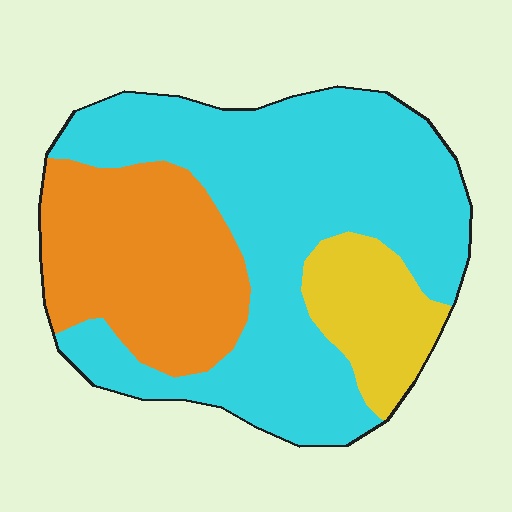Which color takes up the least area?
Yellow, at roughly 15%.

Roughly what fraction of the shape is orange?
Orange covers around 30% of the shape.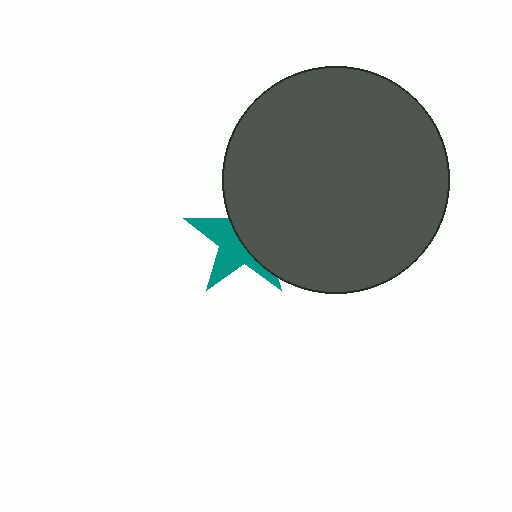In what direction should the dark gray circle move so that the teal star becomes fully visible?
The dark gray circle should move right. That is the shortest direction to clear the overlap and leave the teal star fully visible.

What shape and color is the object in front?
The object in front is a dark gray circle.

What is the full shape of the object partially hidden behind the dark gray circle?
The partially hidden object is a teal star.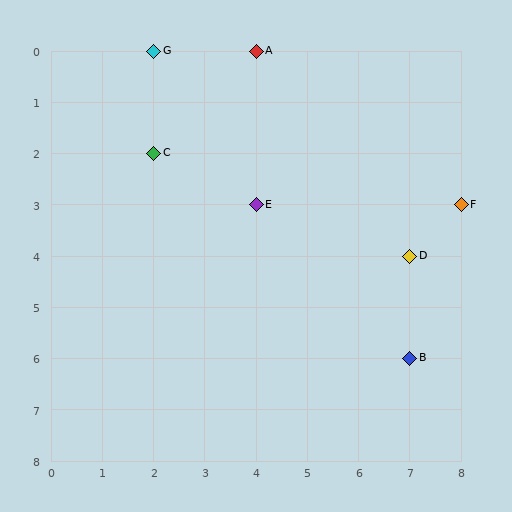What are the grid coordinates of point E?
Point E is at grid coordinates (4, 3).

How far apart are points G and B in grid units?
Points G and B are 5 columns and 6 rows apart (about 7.8 grid units diagonally).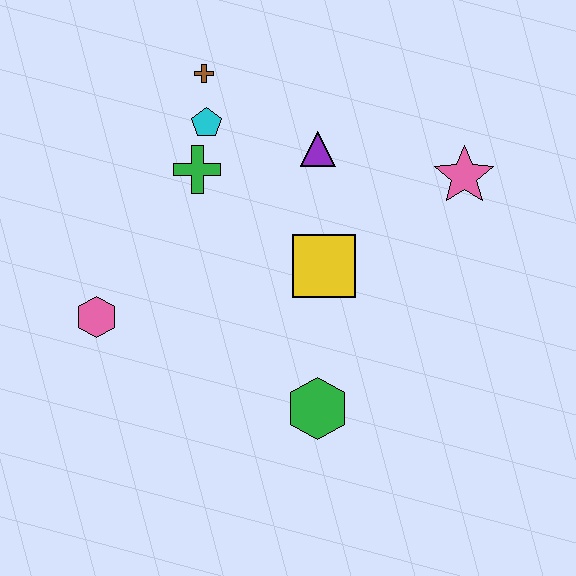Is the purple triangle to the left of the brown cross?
No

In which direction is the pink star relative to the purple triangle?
The pink star is to the right of the purple triangle.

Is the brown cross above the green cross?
Yes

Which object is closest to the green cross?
The cyan pentagon is closest to the green cross.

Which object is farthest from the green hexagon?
The brown cross is farthest from the green hexagon.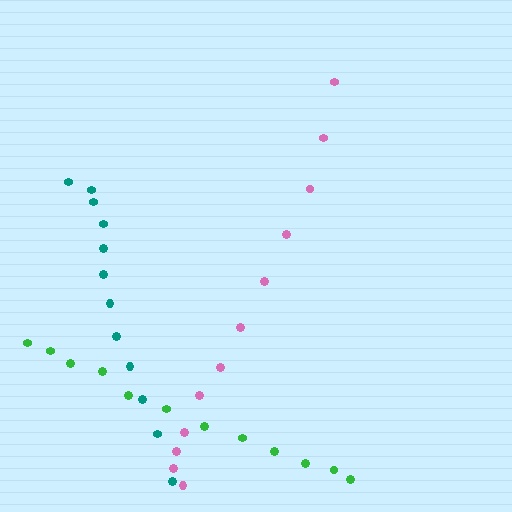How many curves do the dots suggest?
There are 3 distinct paths.